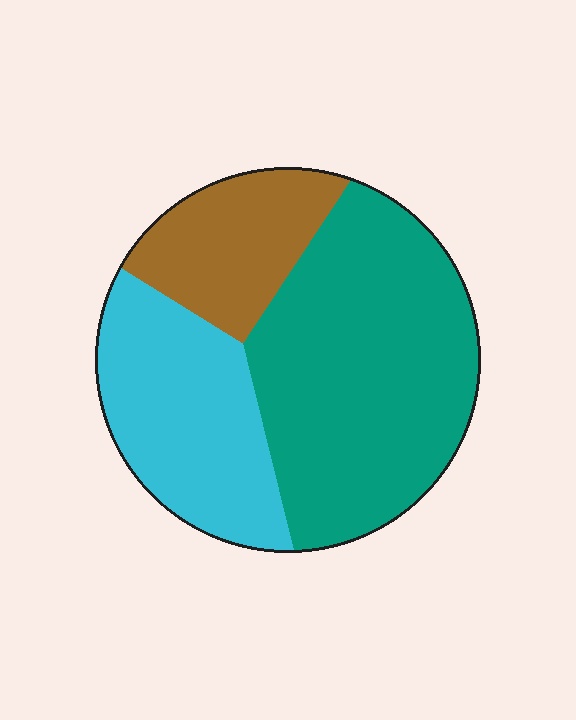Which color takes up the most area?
Teal, at roughly 50%.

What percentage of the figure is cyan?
Cyan takes up between a sixth and a third of the figure.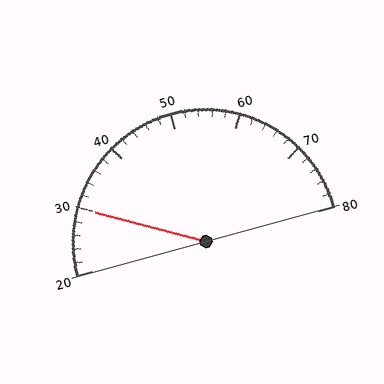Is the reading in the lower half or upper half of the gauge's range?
The reading is in the lower half of the range (20 to 80).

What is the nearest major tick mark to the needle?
The nearest major tick mark is 30.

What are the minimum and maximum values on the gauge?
The gauge ranges from 20 to 80.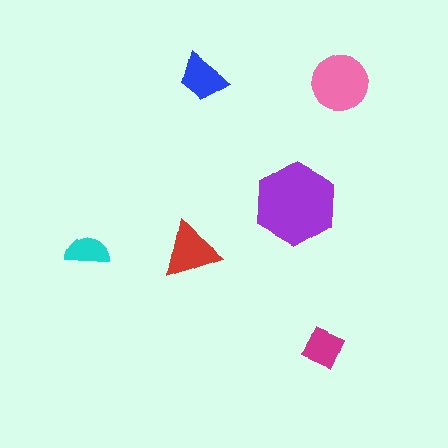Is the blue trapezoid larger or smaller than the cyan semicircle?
Larger.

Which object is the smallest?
The cyan semicircle.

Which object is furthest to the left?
The cyan semicircle is leftmost.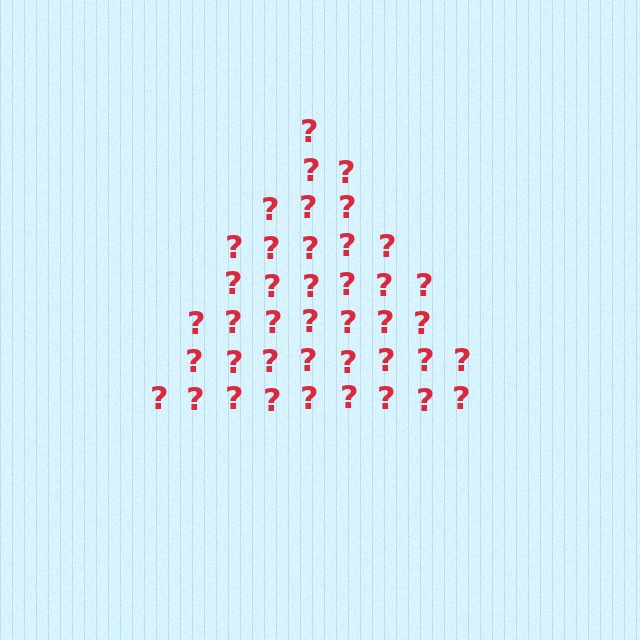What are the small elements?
The small elements are question marks.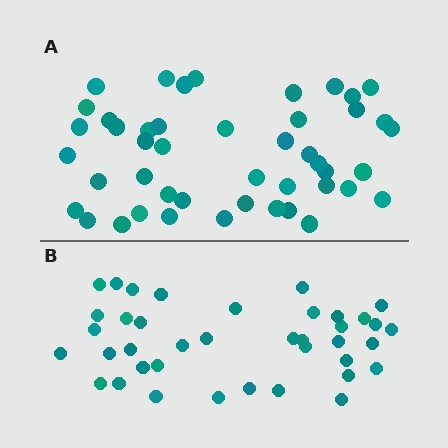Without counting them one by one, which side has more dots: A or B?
Region A (the top region) has more dots.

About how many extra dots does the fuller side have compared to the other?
Region A has roughly 8 or so more dots than region B.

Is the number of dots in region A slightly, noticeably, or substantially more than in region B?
Region A has only slightly more — the two regions are fairly close. The ratio is roughly 1.2 to 1.